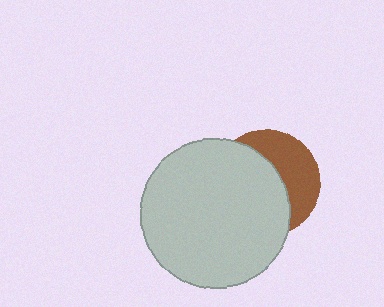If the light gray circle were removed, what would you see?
You would see the complete brown circle.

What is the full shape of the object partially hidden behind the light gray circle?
The partially hidden object is a brown circle.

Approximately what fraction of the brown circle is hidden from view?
Roughly 61% of the brown circle is hidden behind the light gray circle.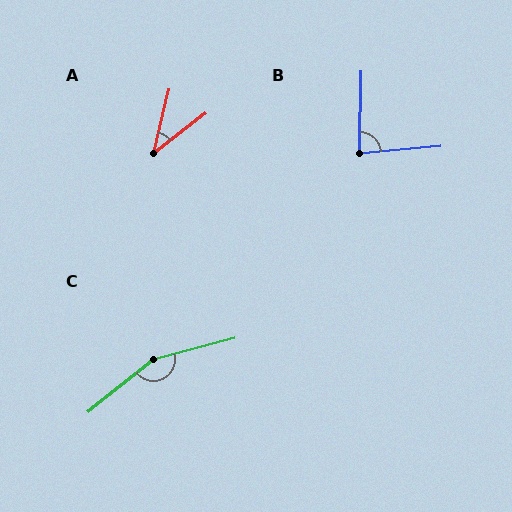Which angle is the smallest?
A, at approximately 39 degrees.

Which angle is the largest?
C, at approximately 156 degrees.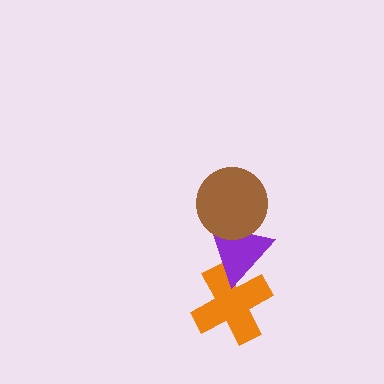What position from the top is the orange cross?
The orange cross is 3rd from the top.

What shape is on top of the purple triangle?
The brown circle is on top of the purple triangle.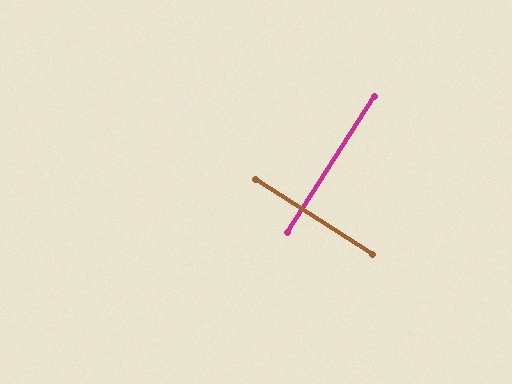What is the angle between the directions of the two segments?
Approximately 90 degrees.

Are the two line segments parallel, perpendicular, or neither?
Perpendicular — they meet at approximately 90°.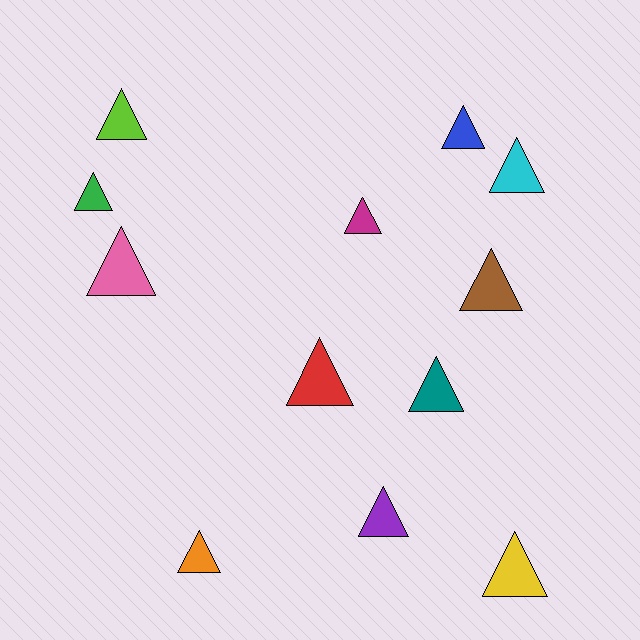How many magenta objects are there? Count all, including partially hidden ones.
There is 1 magenta object.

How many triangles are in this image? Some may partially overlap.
There are 12 triangles.